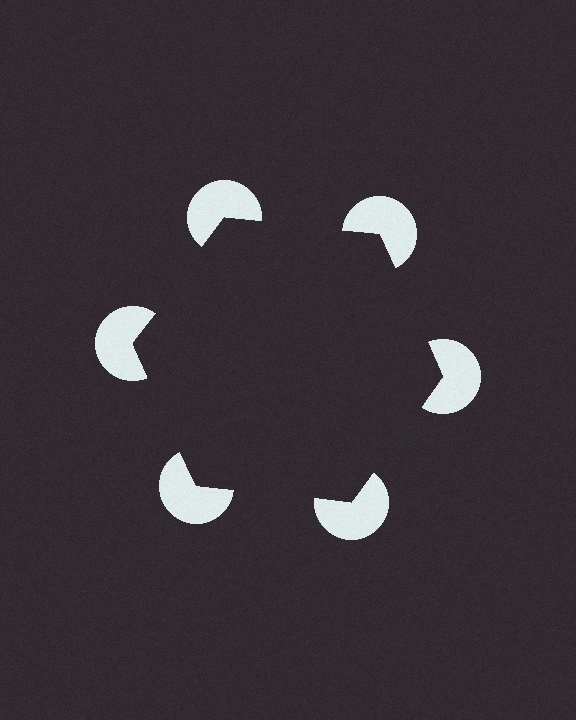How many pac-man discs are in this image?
There are 6 — one at each vertex of the illusory hexagon.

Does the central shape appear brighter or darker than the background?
It typically appears slightly darker than the background, even though no actual brightness change is drawn.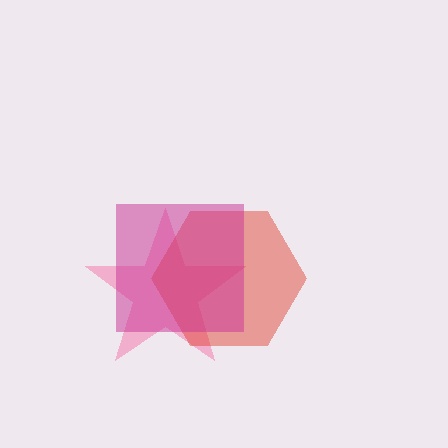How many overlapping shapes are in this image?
There are 3 overlapping shapes in the image.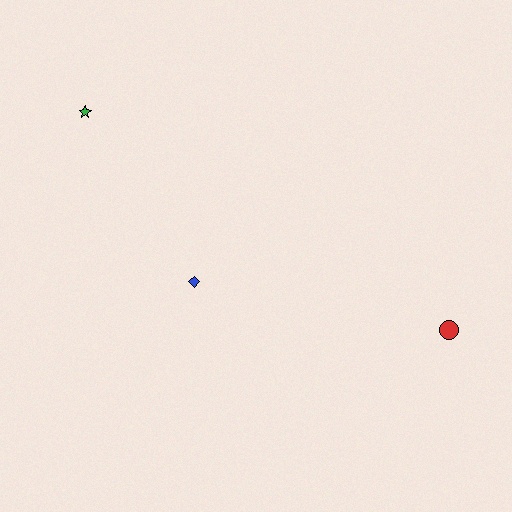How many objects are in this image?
There are 3 objects.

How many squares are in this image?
There are no squares.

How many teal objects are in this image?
There are no teal objects.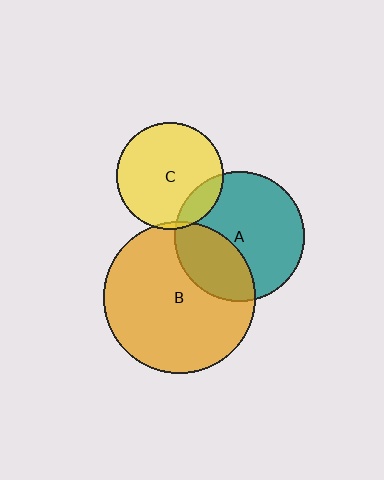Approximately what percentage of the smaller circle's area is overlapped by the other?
Approximately 30%.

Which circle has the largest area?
Circle B (orange).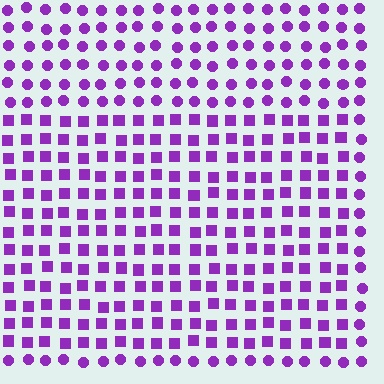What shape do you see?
I see a rectangle.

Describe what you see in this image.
The image is filled with small purple elements arranged in a uniform grid. A rectangle-shaped region contains squares, while the surrounding area contains circles. The boundary is defined purely by the change in element shape.